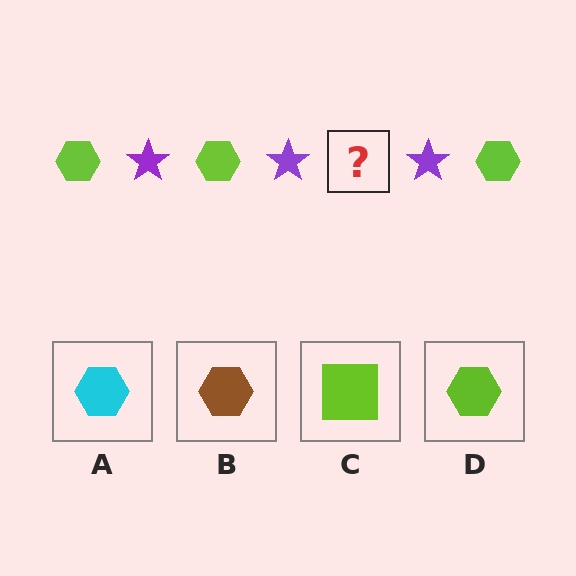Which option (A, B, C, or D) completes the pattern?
D.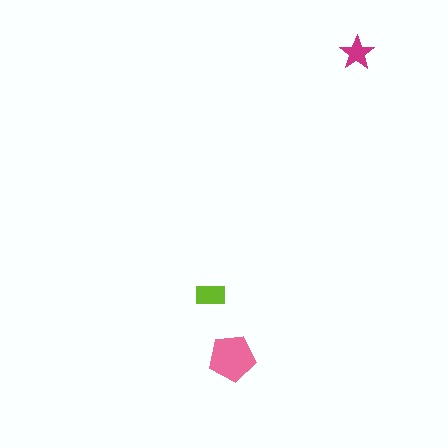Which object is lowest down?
The pink pentagon is bottommost.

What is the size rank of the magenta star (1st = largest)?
3rd.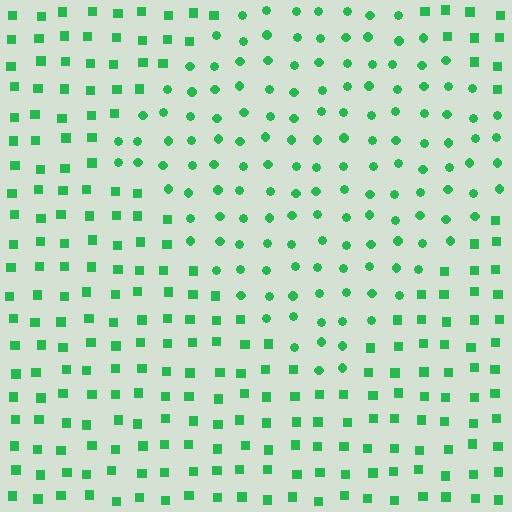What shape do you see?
I see a diamond.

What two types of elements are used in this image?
The image uses circles inside the diamond region and squares outside it.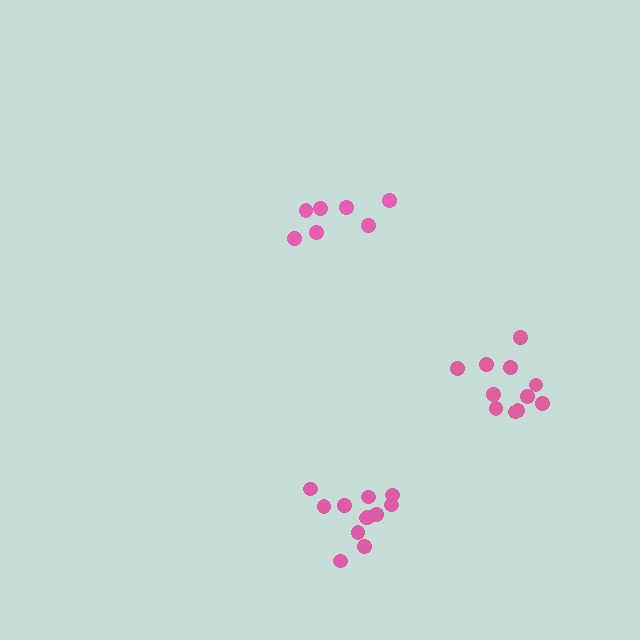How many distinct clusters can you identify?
There are 3 distinct clusters.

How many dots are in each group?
Group 1: 12 dots, Group 2: 11 dots, Group 3: 7 dots (30 total).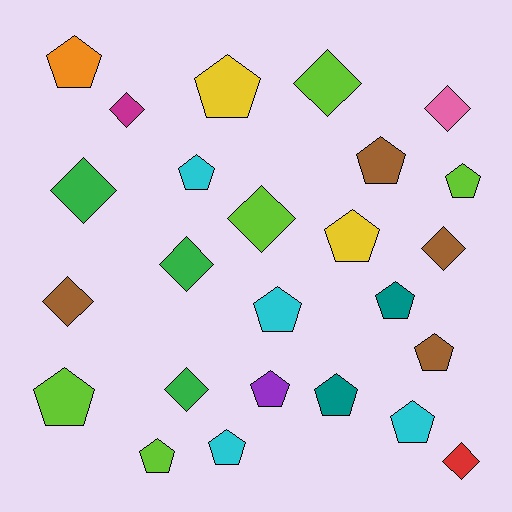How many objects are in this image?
There are 25 objects.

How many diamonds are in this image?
There are 10 diamonds.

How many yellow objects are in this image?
There are 2 yellow objects.